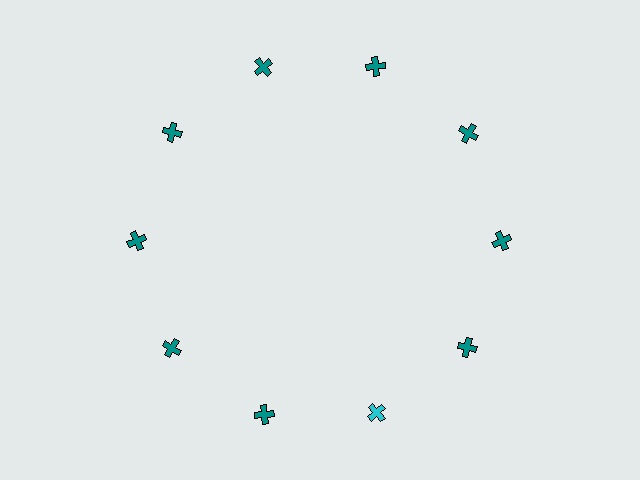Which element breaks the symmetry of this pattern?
The cyan cross at roughly the 5 o'clock position breaks the symmetry. All other shapes are teal crosses.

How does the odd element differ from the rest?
It has a different color: cyan instead of teal.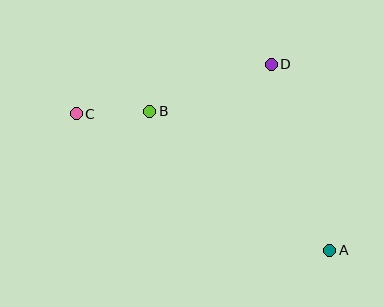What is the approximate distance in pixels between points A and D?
The distance between A and D is approximately 195 pixels.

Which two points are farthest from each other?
Points A and C are farthest from each other.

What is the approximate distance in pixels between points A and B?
The distance between A and B is approximately 227 pixels.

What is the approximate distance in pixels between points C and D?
The distance between C and D is approximately 202 pixels.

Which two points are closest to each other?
Points B and C are closest to each other.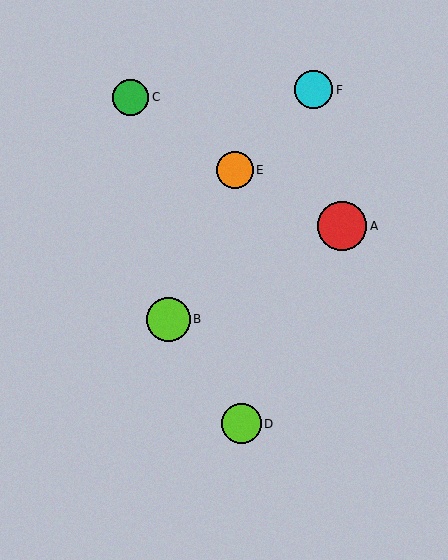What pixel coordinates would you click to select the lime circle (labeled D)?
Click at (241, 424) to select the lime circle D.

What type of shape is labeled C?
Shape C is a green circle.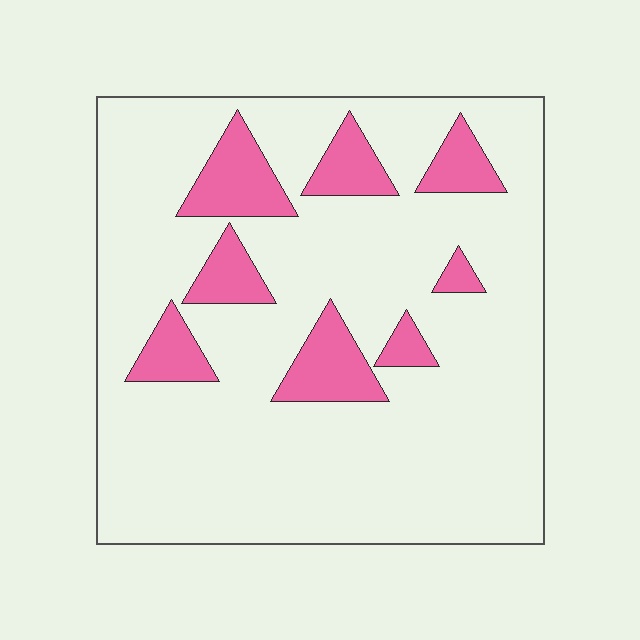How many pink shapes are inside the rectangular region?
8.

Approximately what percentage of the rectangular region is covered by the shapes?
Approximately 15%.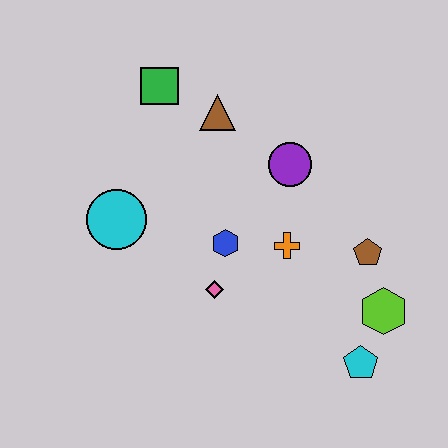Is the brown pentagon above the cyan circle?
No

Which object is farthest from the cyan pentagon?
The green square is farthest from the cyan pentagon.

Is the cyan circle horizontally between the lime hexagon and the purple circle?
No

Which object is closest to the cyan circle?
The blue hexagon is closest to the cyan circle.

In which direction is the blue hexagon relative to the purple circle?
The blue hexagon is below the purple circle.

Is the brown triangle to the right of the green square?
Yes